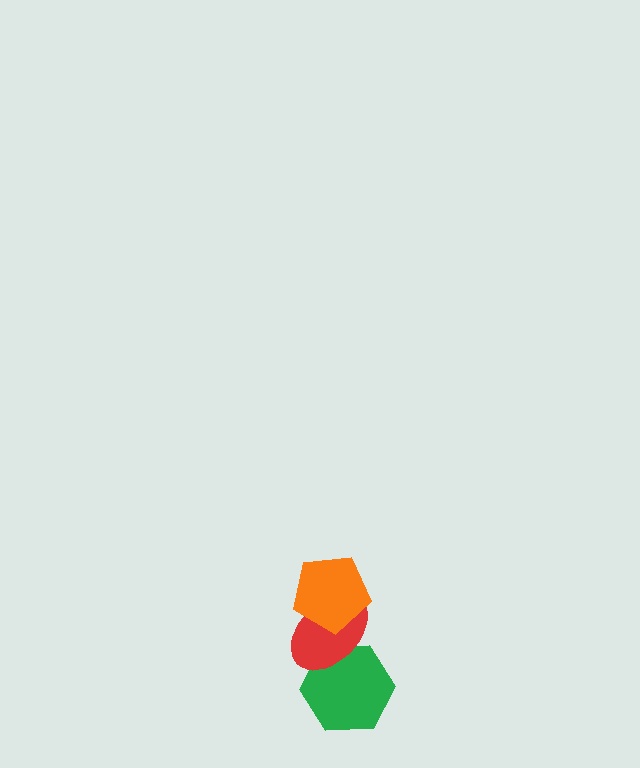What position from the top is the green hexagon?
The green hexagon is 3rd from the top.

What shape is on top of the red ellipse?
The orange pentagon is on top of the red ellipse.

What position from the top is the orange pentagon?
The orange pentagon is 1st from the top.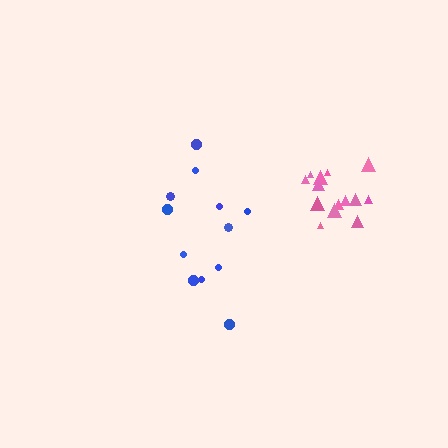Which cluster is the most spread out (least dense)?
Blue.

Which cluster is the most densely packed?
Pink.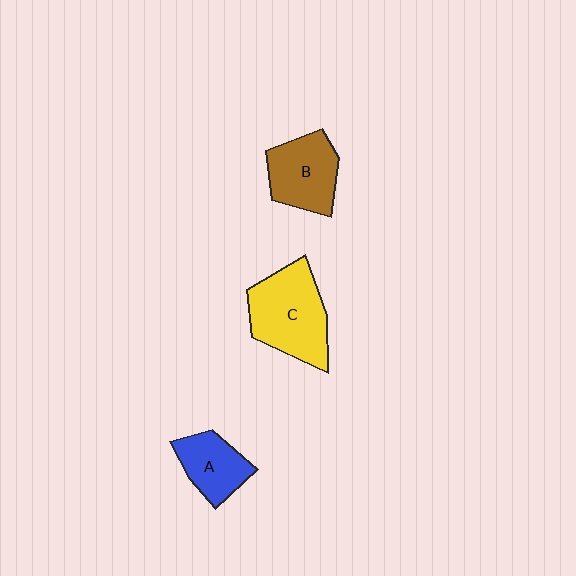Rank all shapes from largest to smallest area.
From largest to smallest: C (yellow), B (brown), A (blue).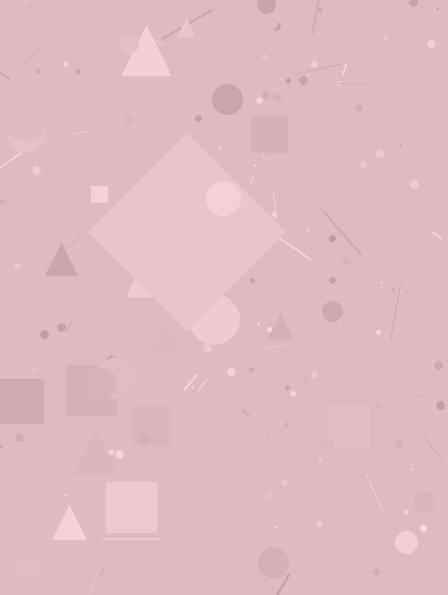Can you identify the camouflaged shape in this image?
The camouflaged shape is a diamond.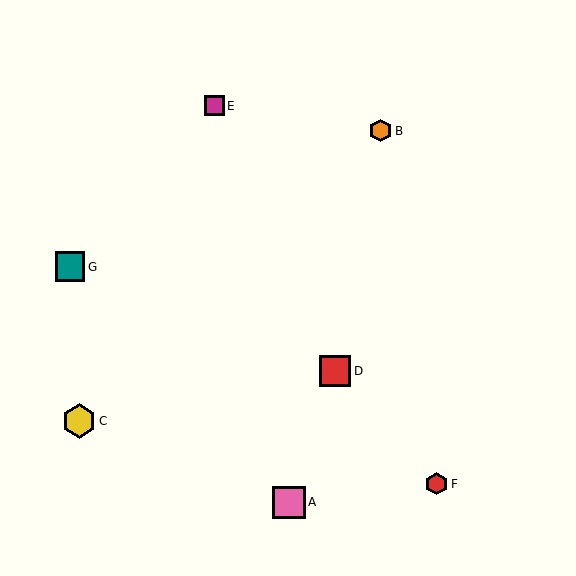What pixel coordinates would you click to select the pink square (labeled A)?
Click at (289, 502) to select the pink square A.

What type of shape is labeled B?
Shape B is an orange hexagon.